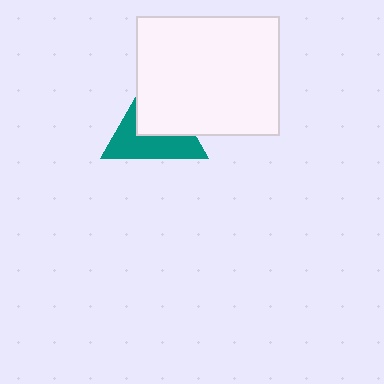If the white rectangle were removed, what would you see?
You would see the complete teal triangle.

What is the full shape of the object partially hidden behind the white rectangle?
The partially hidden object is a teal triangle.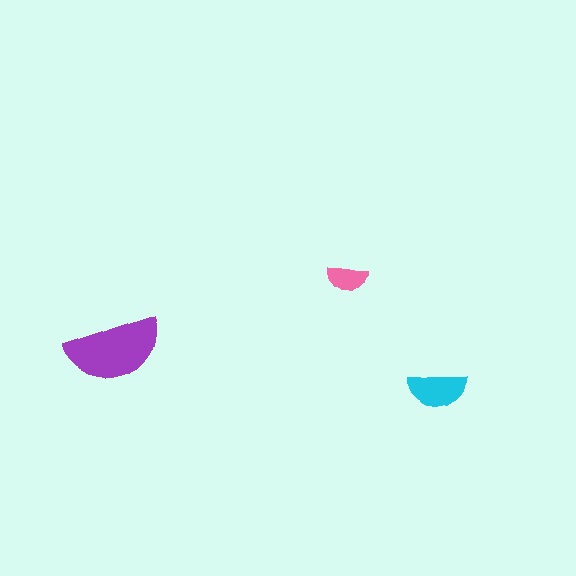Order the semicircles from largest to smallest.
the purple one, the cyan one, the pink one.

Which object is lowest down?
The cyan semicircle is bottommost.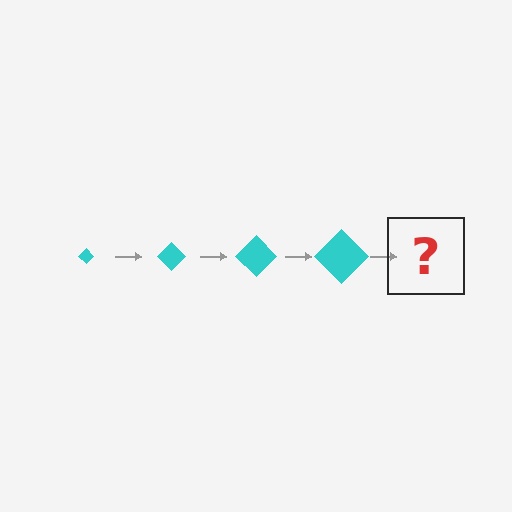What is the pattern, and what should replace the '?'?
The pattern is that the diamond gets progressively larger each step. The '?' should be a cyan diamond, larger than the previous one.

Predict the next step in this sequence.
The next step is a cyan diamond, larger than the previous one.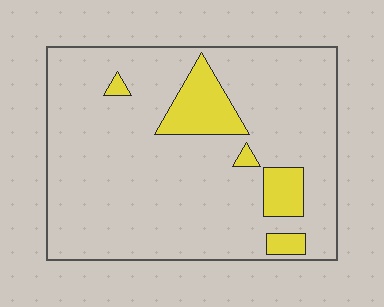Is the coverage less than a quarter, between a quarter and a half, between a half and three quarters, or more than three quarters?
Less than a quarter.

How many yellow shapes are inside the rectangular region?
5.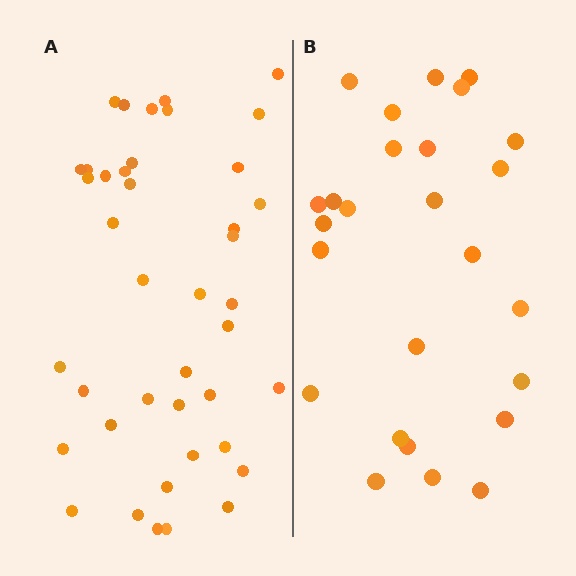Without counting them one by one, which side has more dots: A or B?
Region A (the left region) has more dots.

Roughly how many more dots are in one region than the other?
Region A has approximately 15 more dots than region B.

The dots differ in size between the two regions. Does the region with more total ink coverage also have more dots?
No. Region B has more total ink coverage because its dots are larger, but region A actually contains more individual dots. Total area can be misleading — the number of items is what matters here.